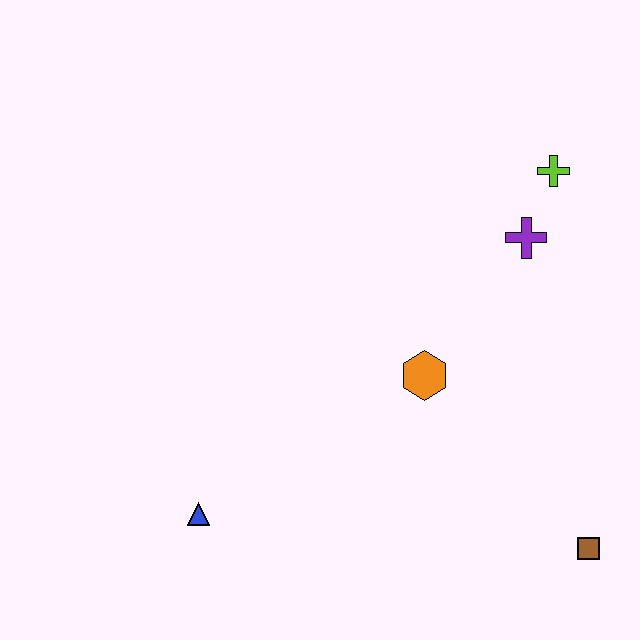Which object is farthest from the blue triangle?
The lime cross is farthest from the blue triangle.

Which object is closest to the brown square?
The orange hexagon is closest to the brown square.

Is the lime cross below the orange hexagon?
No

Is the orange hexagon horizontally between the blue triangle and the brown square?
Yes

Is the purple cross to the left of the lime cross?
Yes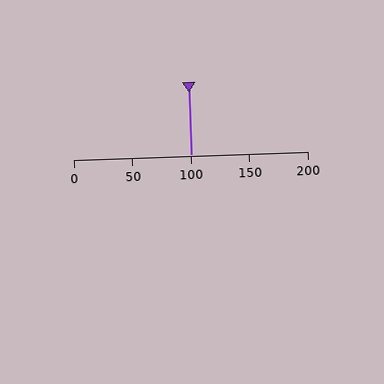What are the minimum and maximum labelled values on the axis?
The axis runs from 0 to 200.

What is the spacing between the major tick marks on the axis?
The major ticks are spaced 50 apart.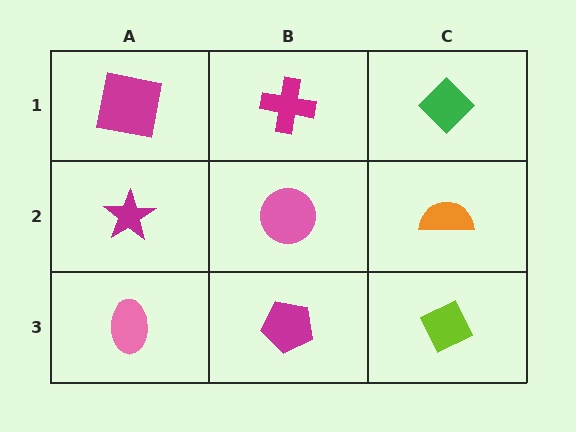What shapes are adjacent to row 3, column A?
A magenta star (row 2, column A), a magenta pentagon (row 3, column B).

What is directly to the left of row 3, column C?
A magenta pentagon.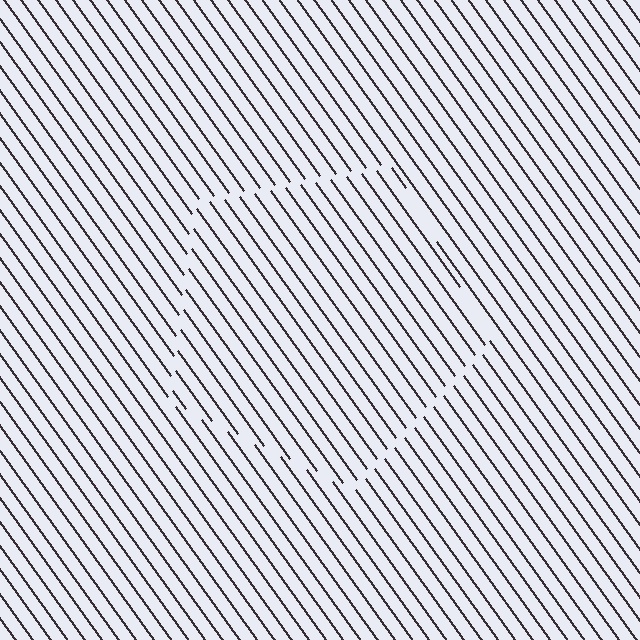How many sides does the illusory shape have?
5 sides — the line-ends trace a pentagon.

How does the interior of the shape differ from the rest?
The interior of the shape contains the same grating, shifted by half a period — the contour is defined by the phase discontinuity where line-ends from the inner and outer gratings abut.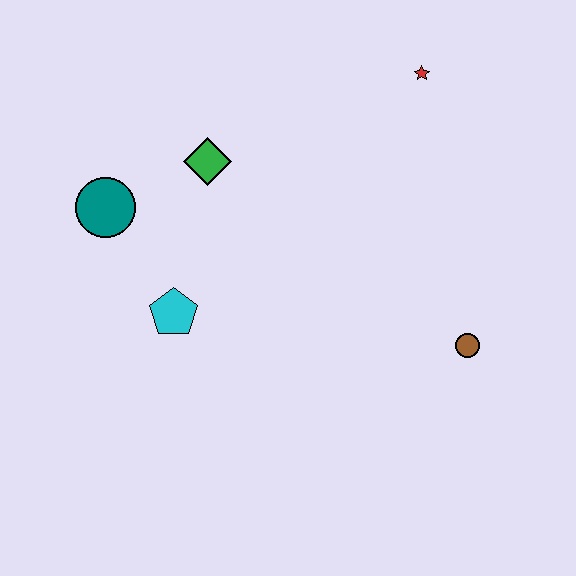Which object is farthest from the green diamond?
The brown circle is farthest from the green diamond.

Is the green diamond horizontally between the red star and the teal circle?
Yes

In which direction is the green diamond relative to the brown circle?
The green diamond is to the left of the brown circle.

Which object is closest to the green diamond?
The teal circle is closest to the green diamond.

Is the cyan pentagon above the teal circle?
No